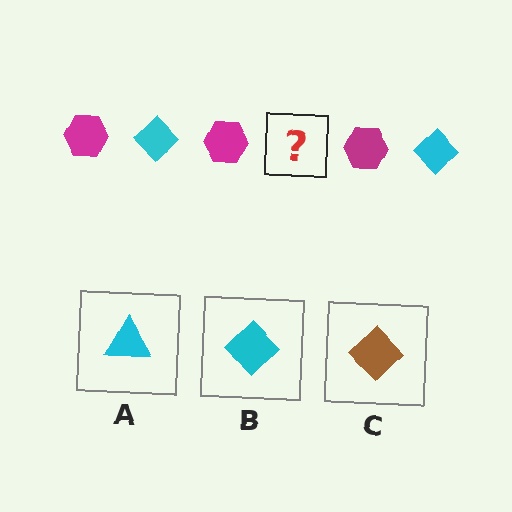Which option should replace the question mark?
Option B.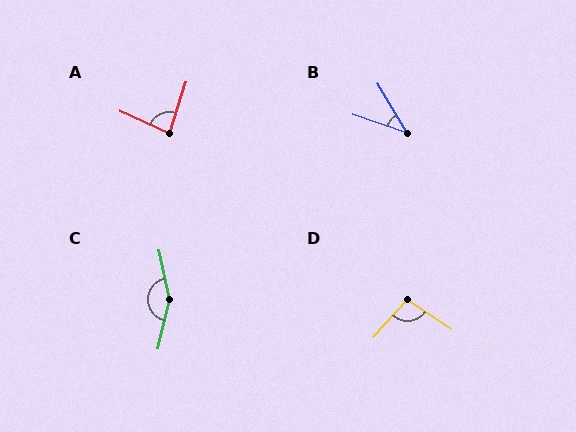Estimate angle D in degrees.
Approximately 98 degrees.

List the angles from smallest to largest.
B (41°), A (84°), D (98°), C (154°).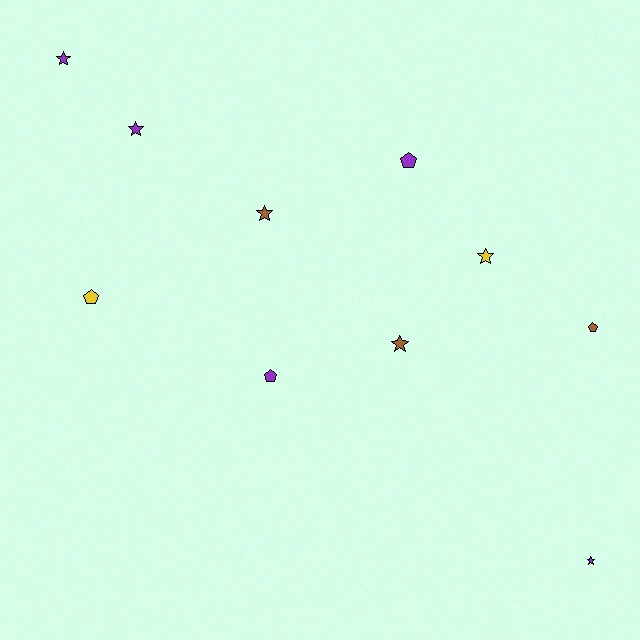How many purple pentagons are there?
There are 2 purple pentagons.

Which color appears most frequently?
Purple, with 5 objects.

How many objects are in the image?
There are 10 objects.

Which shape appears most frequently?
Star, with 6 objects.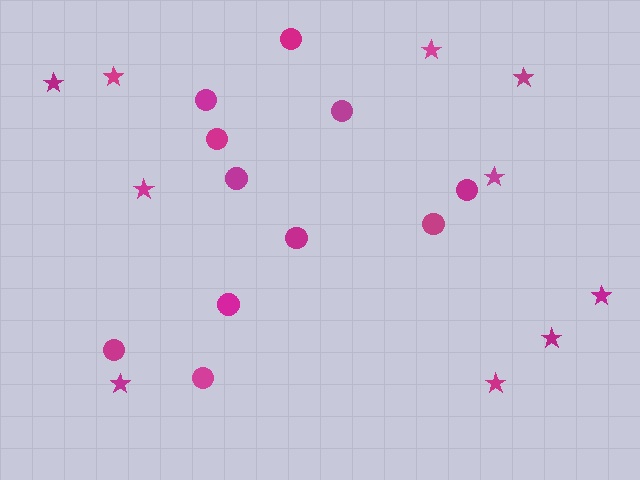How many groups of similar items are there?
There are 2 groups: one group of stars (10) and one group of circles (11).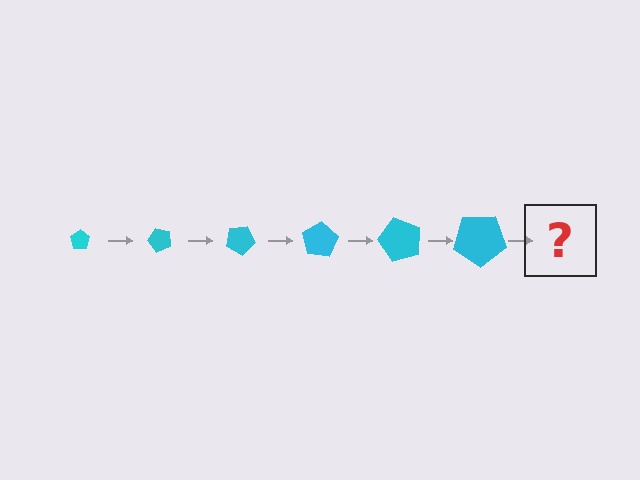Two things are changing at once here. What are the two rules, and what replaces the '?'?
The two rules are that the pentagon grows larger each step and it rotates 50 degrees each step. The '?' should be a pentagon, larger than the previous one and rotated 300 degrees from the start.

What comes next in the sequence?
The next element should be a pentagon, larger than the previous one and rotated 300 degrees from the start.